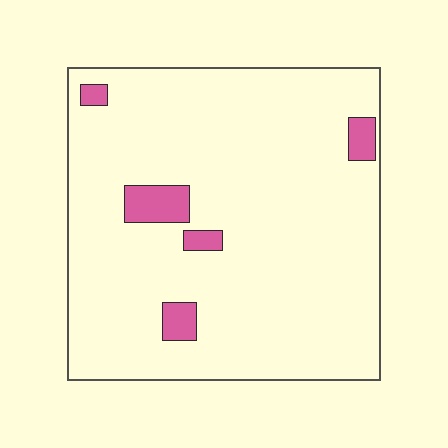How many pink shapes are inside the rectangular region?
5.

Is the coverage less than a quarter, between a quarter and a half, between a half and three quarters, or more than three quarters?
Less than a quarter.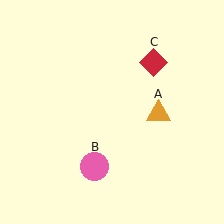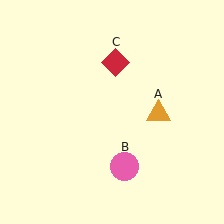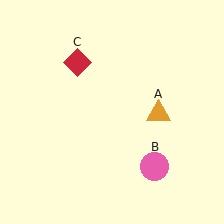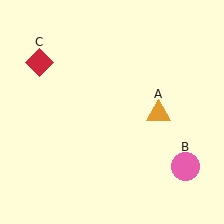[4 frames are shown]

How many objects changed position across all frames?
2 objects changed position: pink circle (object B), red diamond (object C).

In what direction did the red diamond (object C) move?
The red diamond (object C) moved left.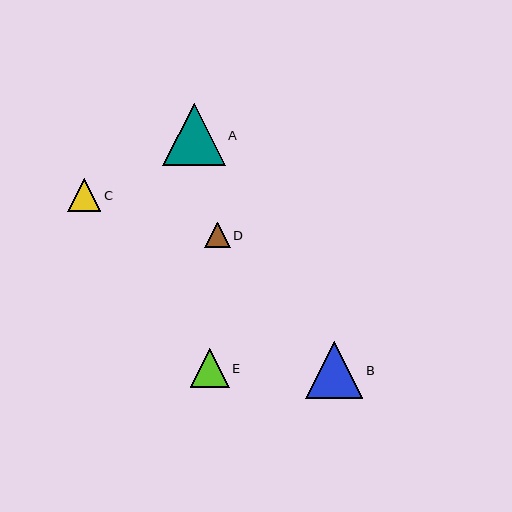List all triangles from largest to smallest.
From largest to smallest: A, B, E, C, D.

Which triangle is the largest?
Triangle A is the largest with a size of approximately 63 pixels.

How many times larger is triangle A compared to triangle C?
Triangle A is approximately 1.9 times the size of triangle C.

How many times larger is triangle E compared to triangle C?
Triangle E is approximately 1.2 times the size of triangle C.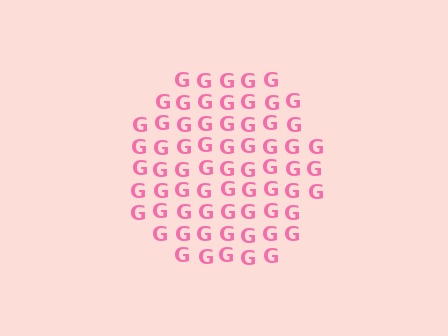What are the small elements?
The small elements are letter G's.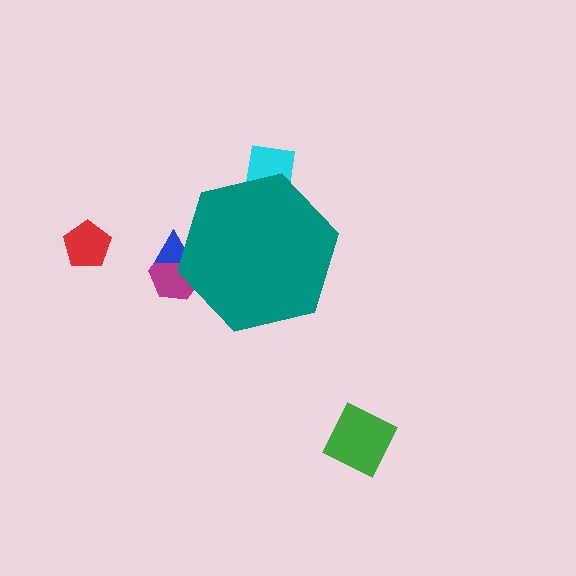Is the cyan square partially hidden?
Yes, the cyan square is partially hidden behind the teal hexagon.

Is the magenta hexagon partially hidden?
Yes, the magenta hexagon is partially hidden behind the teal hexagon.